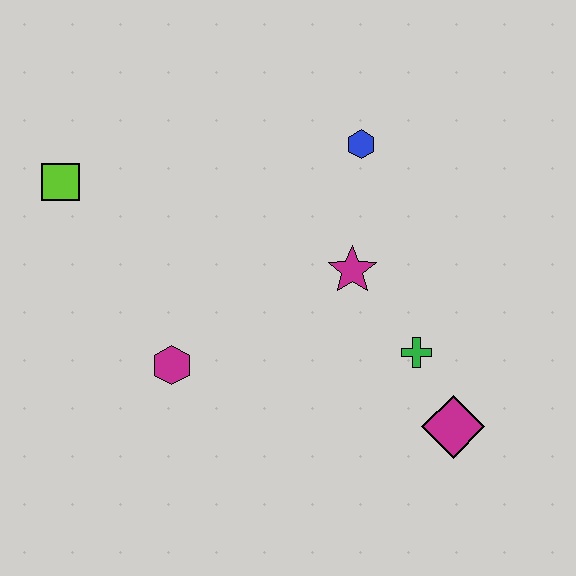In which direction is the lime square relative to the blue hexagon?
The lime square is to the left of the blue hexagon.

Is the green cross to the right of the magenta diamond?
No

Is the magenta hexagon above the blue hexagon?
No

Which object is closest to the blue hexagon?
The magenta star is closest to the blue hexagon.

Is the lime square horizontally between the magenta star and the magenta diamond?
No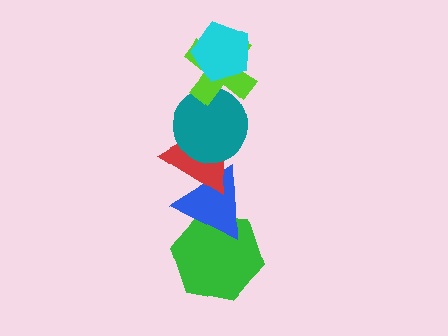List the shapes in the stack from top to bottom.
From top to bottom: the cyan pentagon, the lime cross, the teal circle, the red triangle, the blue triangle, the green hexagon.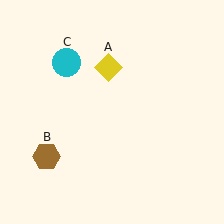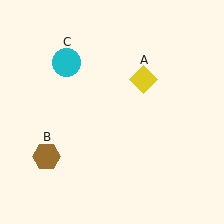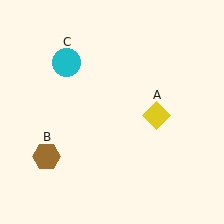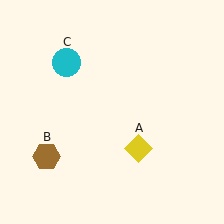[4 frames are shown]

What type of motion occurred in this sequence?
The yellow diamond (object A) rotated clockwise around the center of the scene.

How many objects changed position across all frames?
1 object changed position: yellow diamond (object A).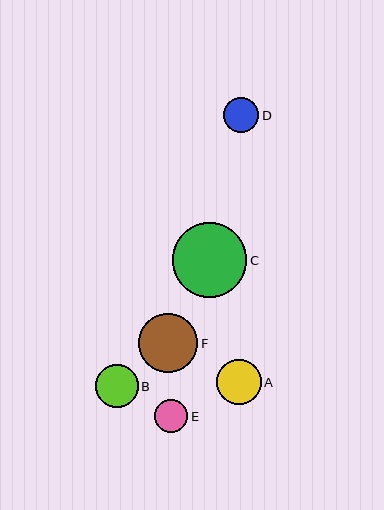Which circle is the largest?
Circle C is the largest with a size of approximately 74 pixels.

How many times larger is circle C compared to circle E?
Circle C is approximately 2.2 times the size of circle E.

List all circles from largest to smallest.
From largest to smallest: C, F, A, B, D, E.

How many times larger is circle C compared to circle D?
Circle C is approximately 2.1 times the size of circle D.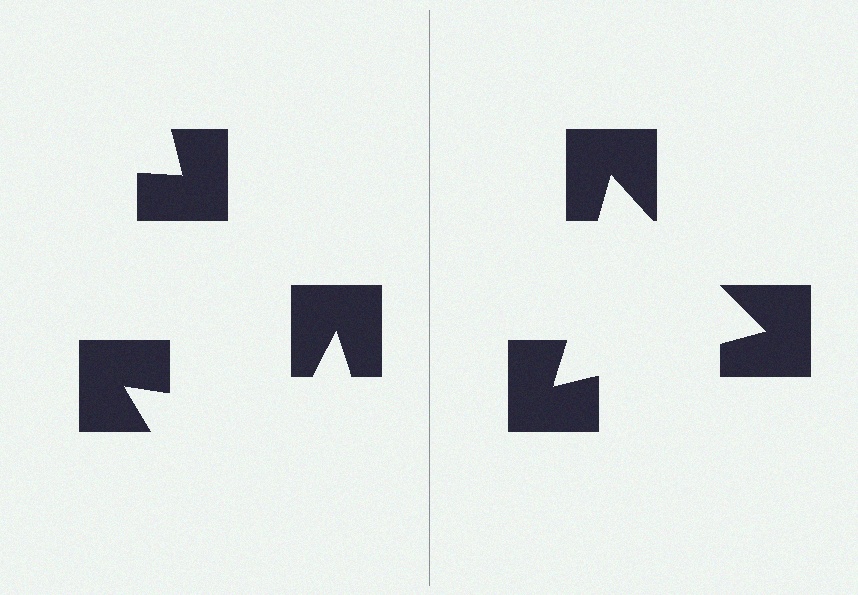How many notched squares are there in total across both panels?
6 — 3 on each side.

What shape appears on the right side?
An illusory triangle.